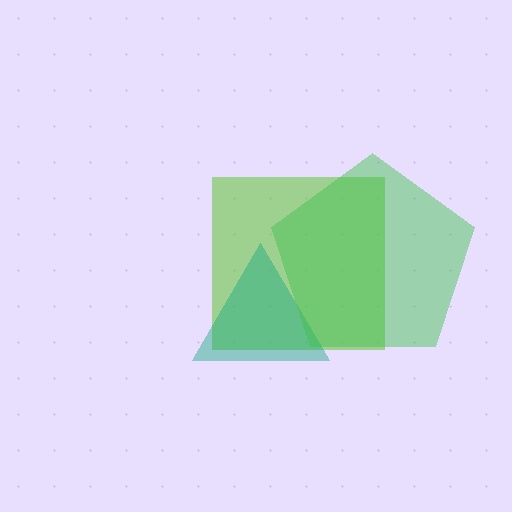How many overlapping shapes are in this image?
There are 3 overlapping shapes in the image.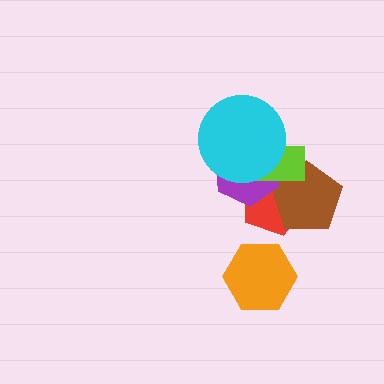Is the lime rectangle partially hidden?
Yes, it is partially covered by another shape.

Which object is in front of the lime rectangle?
The cyan circle is in front of the lime rectangle.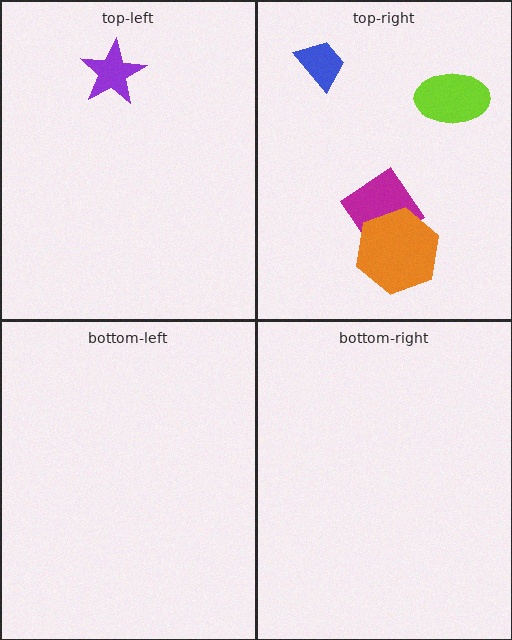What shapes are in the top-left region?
The purple star.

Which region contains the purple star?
The top-left region.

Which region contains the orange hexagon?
The top-right region.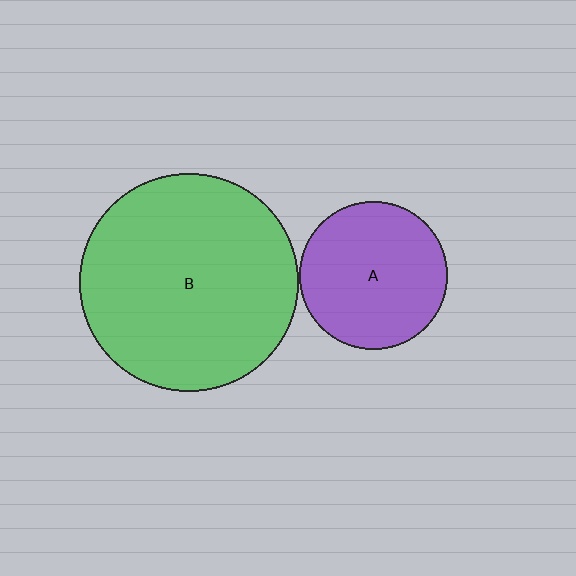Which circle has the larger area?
Circle B (green).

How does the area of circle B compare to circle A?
Approximately 2.2 times.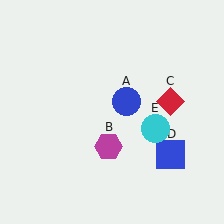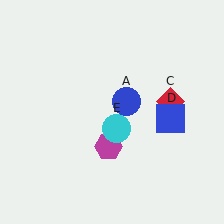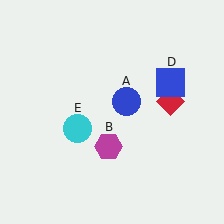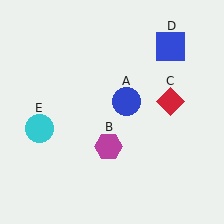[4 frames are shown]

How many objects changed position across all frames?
2 objects changed position: blue square (object D), cyan circle (object E).